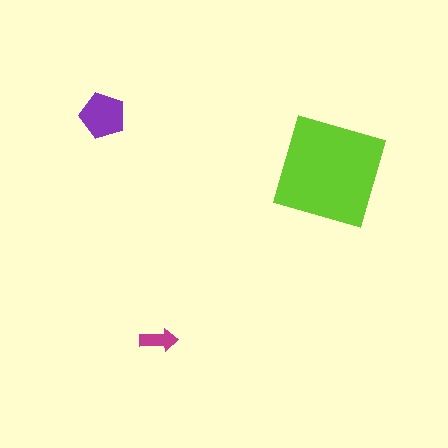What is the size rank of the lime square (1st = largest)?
1st.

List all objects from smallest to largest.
The magenta arrow, the purple pentagon, the lime square.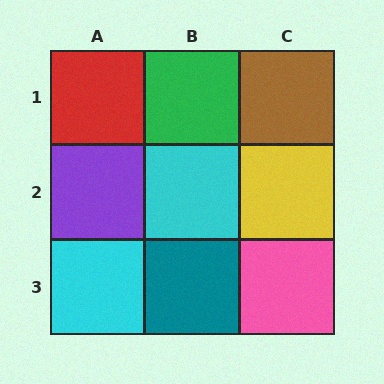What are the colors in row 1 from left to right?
Red, green, brown.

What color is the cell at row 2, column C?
Yellow.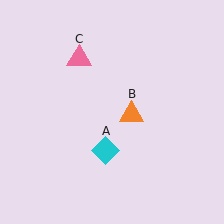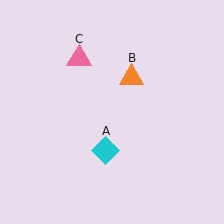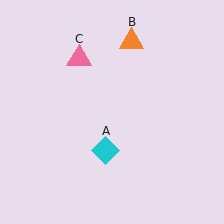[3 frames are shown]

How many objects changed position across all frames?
1 object changed position: orange triangle (object B).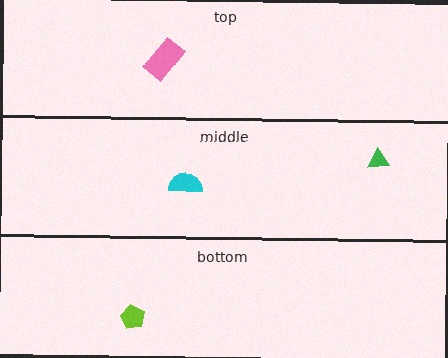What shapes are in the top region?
The pink rectangle.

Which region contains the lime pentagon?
The bottom region.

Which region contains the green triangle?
The middle region.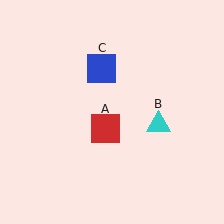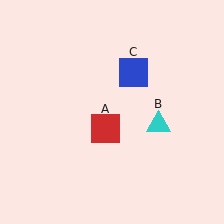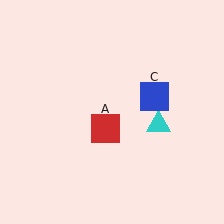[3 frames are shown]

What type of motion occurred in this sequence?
The blue square (object C) rotated clockwise around the center of the scene.